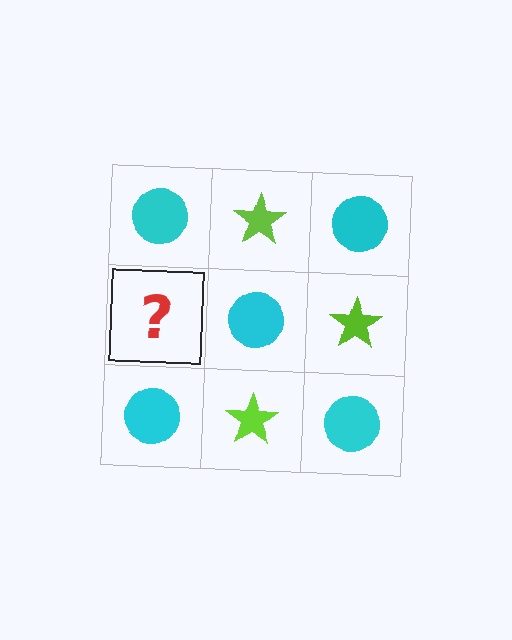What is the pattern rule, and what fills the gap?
The rule is that it alternates cyan circle and lime star in a checkerboard pattern. The gap should be filled with a lime star.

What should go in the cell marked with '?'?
The missing cell should contain a lime star.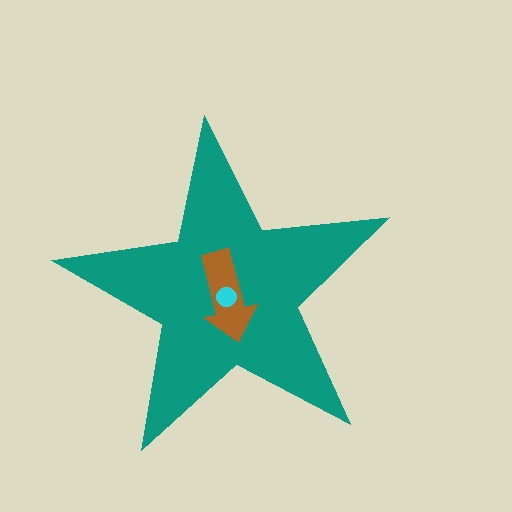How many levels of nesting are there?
3.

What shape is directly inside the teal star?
The brown arrow.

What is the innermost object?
The cyan circle.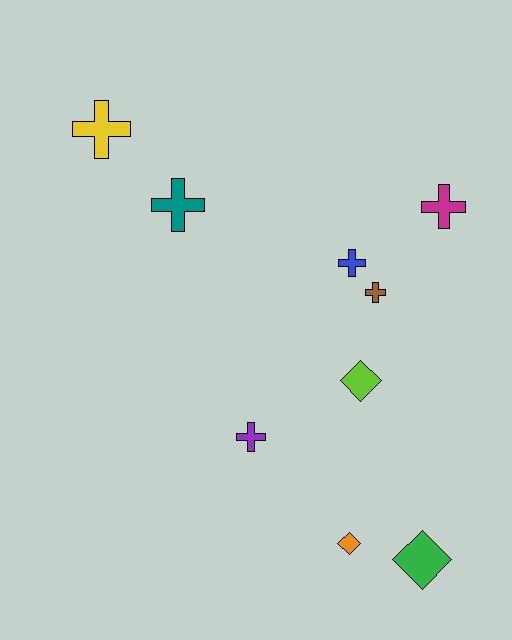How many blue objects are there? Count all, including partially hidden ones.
There is 1 blue object.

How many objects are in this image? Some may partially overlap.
There are 9 objects.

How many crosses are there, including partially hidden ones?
There are 6 crosses.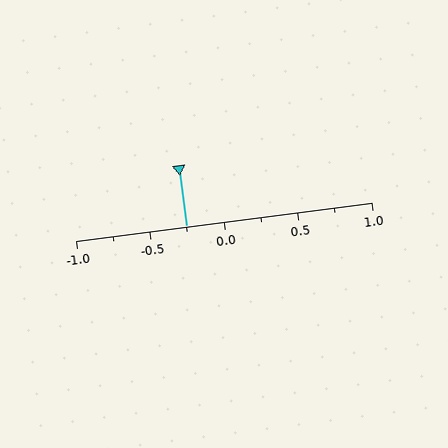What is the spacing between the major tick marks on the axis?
The major ticks are spaced 0.5 apart.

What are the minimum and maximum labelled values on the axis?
The axis runs from -1.0 to 1.0.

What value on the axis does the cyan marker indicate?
The marker indicates approximately -0.25.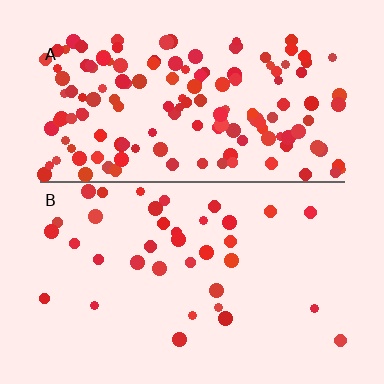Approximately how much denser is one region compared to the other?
Approximately 4.0× — region A over region B.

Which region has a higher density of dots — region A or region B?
A (the top).